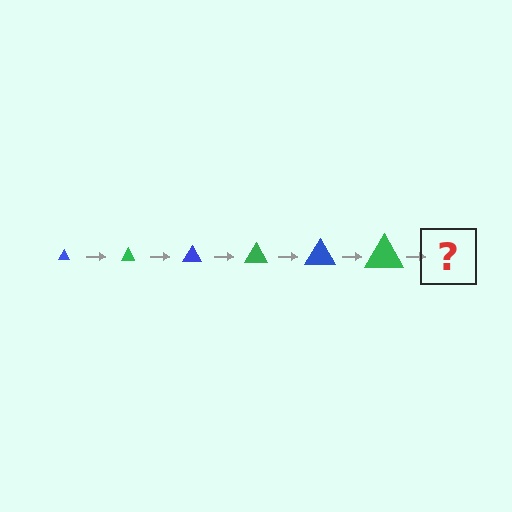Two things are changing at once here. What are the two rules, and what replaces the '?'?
The two rules are that the triangle grows larger each step and the color cycles through blue and green. The '?' should be a blue triangle, larger than the previous one.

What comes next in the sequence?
The next element should be a blue triangle, larger than the previous one.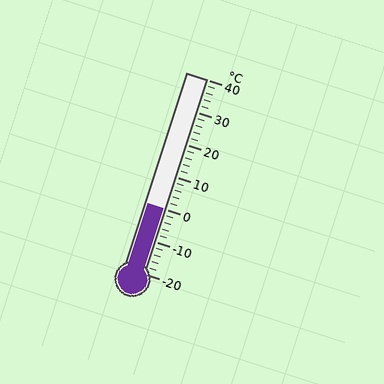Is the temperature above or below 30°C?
The temperature is below 30°C.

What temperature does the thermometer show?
The thermometer shows approximately 0°C.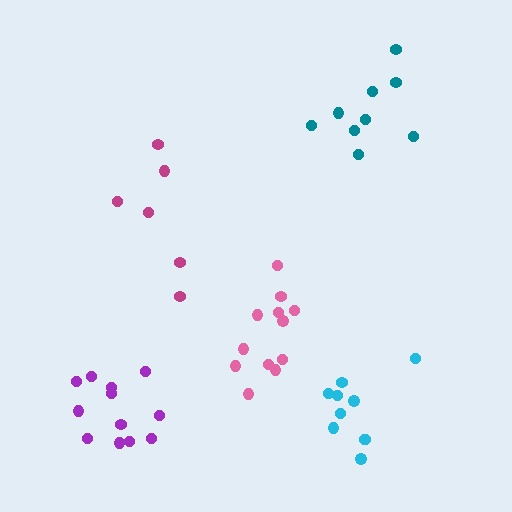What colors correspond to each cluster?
The clusters are colored: teal, pink, cyan, purple, magenta.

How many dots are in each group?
Group 1: 9 dots, Group 2: 12 dots, Group 3: 10 dots, Group 4: 12 dots, Group 5: 6 dots (49 total).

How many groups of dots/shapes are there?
There are 5 groups.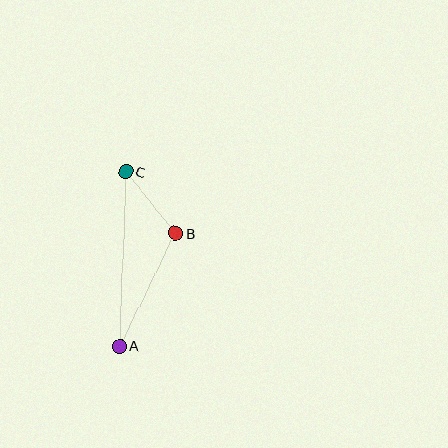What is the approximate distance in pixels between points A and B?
The distance between A and B is approximately 126 pixels.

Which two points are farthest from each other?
Points A and C are farthest from each other.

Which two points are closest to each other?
Points B and C are closest to each other.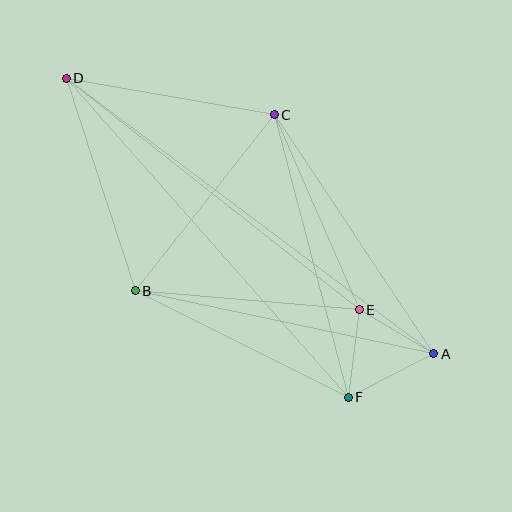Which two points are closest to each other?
Points A and E are closest to each other.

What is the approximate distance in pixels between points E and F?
The distance between E and F is approximately 88 pixels.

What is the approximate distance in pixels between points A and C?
The distance between A and C is approximately 287 pixels.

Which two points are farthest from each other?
Points A and D are farthest from each other.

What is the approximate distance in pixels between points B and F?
The distance between B and F is approximately 238 pixels.